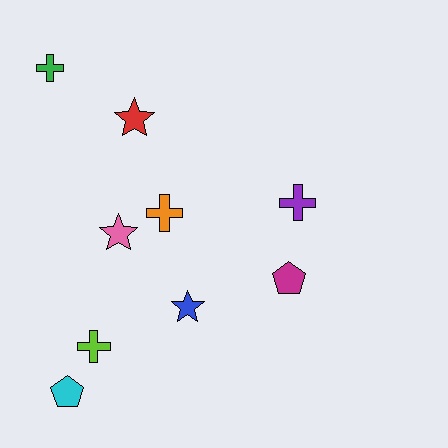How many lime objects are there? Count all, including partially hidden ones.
There is 1 lime object.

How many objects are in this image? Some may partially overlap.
There are 9 objects.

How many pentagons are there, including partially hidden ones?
There are 2 pentagons.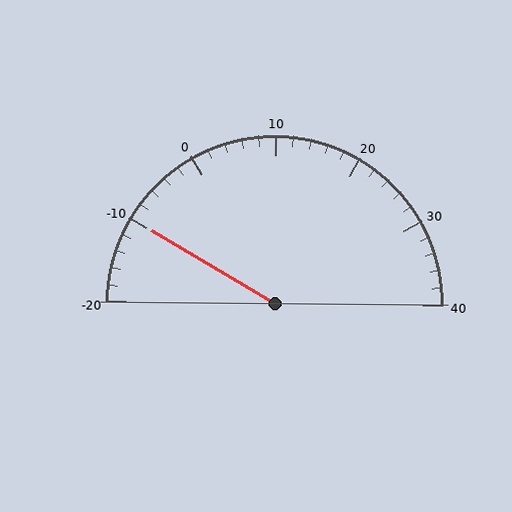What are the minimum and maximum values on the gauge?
The gauge ranges from -20 to 40.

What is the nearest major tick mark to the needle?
The nearest major tick mark is -10.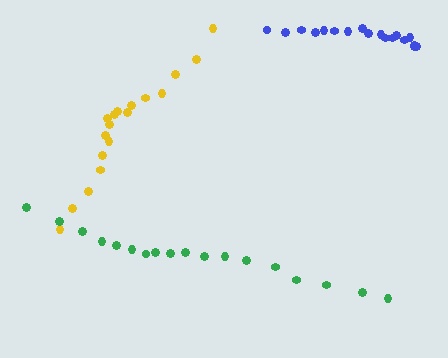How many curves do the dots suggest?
There are 3 distinct paths.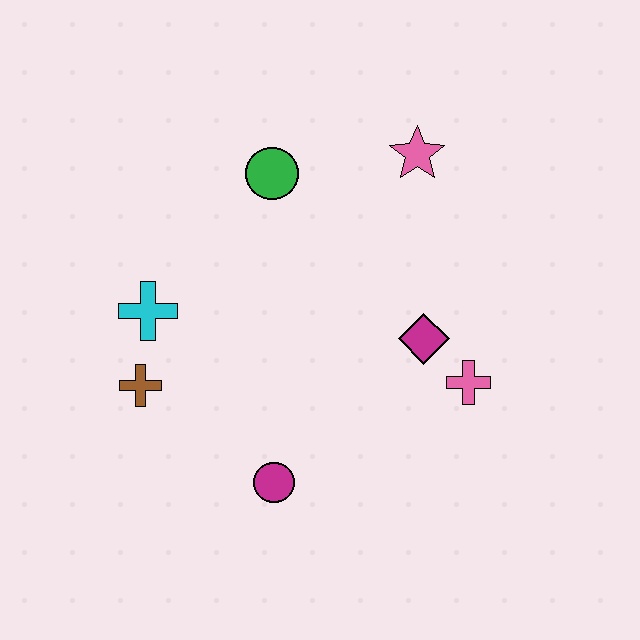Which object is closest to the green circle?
The pink star is closest to the green circle.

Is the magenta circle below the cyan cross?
Yes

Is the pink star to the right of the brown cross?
Yes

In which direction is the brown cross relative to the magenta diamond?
The brown cross is to the left of the magenta diamond.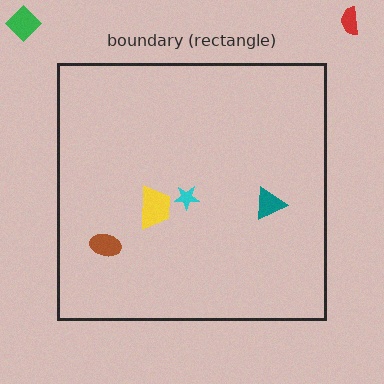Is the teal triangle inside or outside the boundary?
Inside.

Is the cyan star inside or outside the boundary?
Inside.